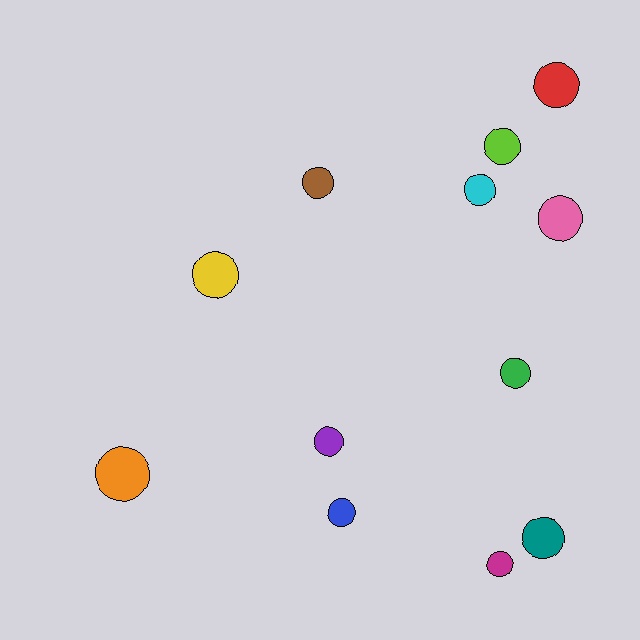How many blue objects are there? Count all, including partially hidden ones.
There is 1 blue object.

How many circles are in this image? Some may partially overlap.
There are 12 circles.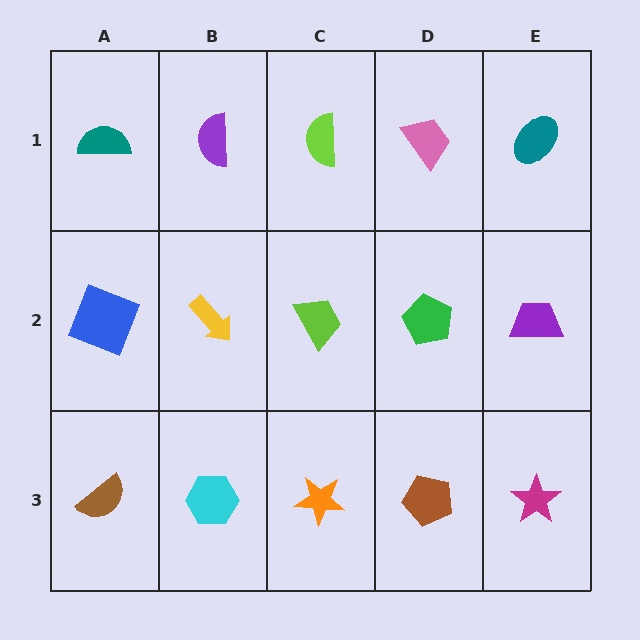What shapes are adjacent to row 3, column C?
A lime trapezoid (row 2, column C), a cyan hexagon (row 3, column B), a brown pentagon (row 3, column D).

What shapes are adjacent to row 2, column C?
A lime semicircle (row 1, column C), an orange star (row 3, column C), a yellow arrow (row 2, column B), a green pentagon (row 2, column D).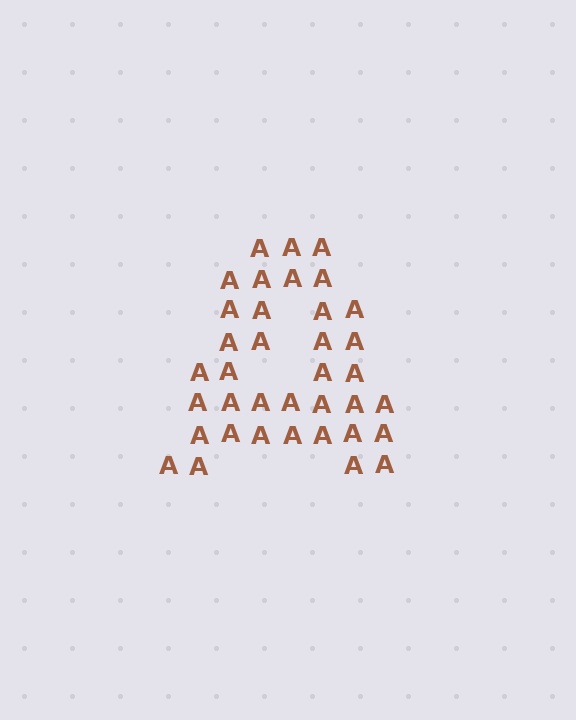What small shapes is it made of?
It is made of small letter A's.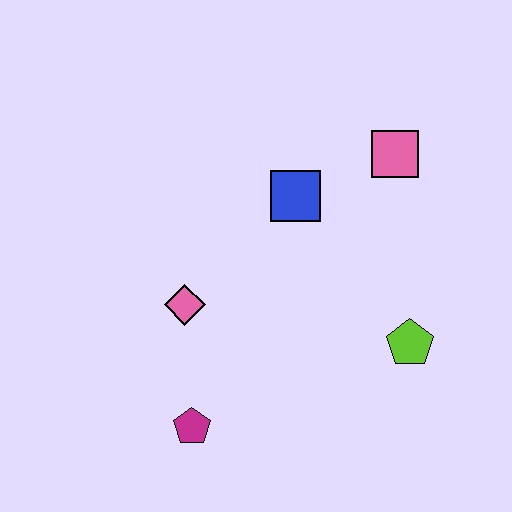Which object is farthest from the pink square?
The magenta pentagon is farthest from the pink square.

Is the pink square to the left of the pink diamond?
No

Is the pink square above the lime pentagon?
Yes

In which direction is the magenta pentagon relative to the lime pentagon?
The magenta pentagon is to the left of the lime pentagon.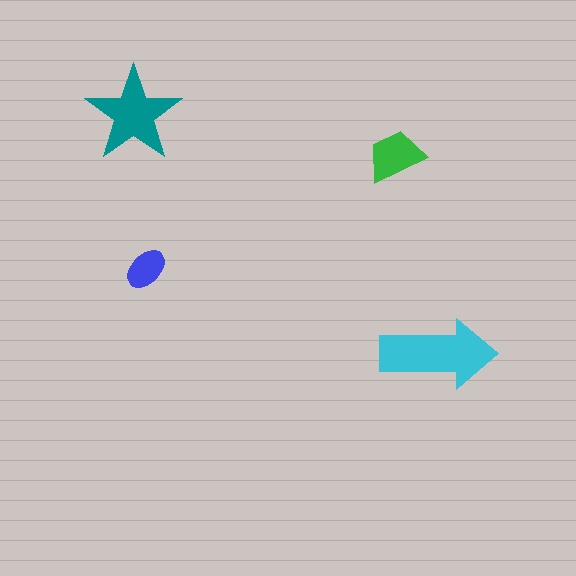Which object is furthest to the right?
The cyan arrow is rightmost.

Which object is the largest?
The cyan arrow.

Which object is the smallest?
The blue ellipse.